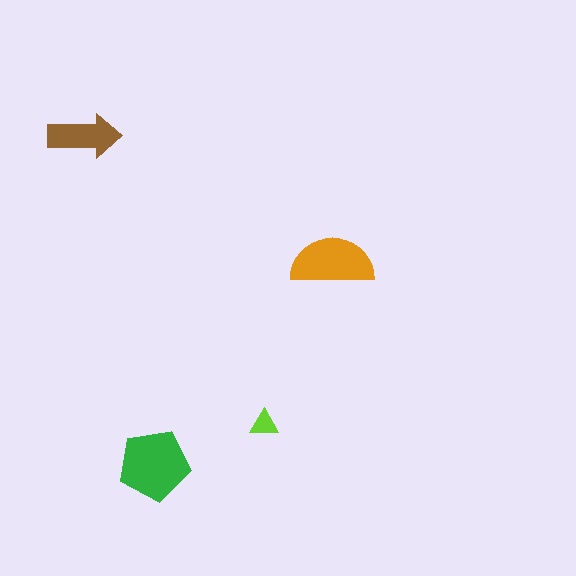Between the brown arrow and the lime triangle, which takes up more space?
The brown arrow.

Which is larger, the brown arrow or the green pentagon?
The green pentagon.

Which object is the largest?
The green pentagon.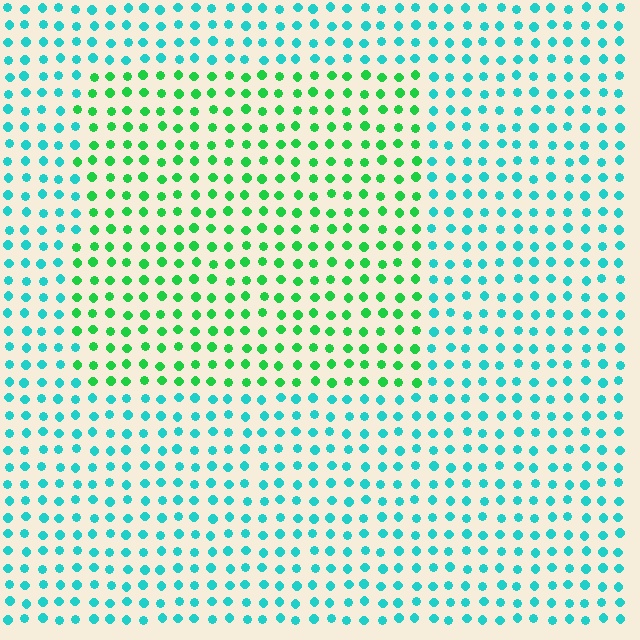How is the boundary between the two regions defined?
The boundary is defined purely by a slight shift in hue (about 46 degrees). Spacing, size, and orientation are identical on both sides.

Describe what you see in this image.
The image is filled with small cyan elements in a uniform arrangement. A rectangle-shaped region is visible where the elements are tinted to a slightly different hue, forming a subtle color boundary.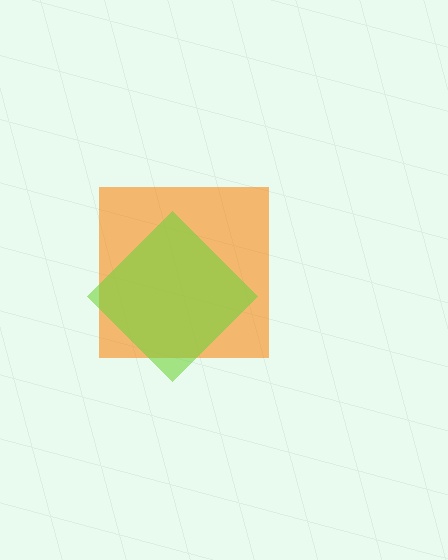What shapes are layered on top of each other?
The layered shapes are: an orange square, a lime diamond.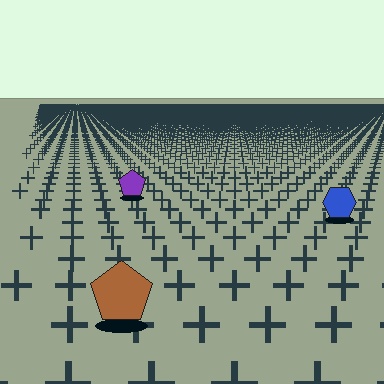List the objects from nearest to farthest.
From nearest to farthest: the brown pentagon, the blue hexagon, the purple pentagon.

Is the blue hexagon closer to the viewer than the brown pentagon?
No. The brown pentagon is closer — you can tell from the texture gradient: the ground texture is coarser near it.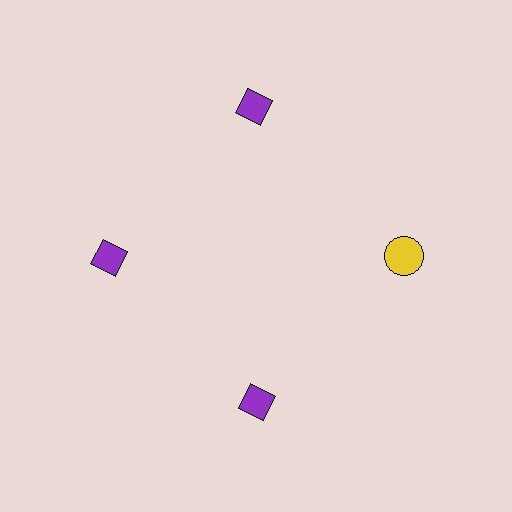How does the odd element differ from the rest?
It differs in both color (yellow instead of purple) and shape (circle instead of diamond).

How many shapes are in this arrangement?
There are 4 shapes arranged in a ring pattern.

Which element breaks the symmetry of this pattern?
The yellow circle at roughly the 3 o'clock position breaks the symmetry. All other shapes are purple diamonds.